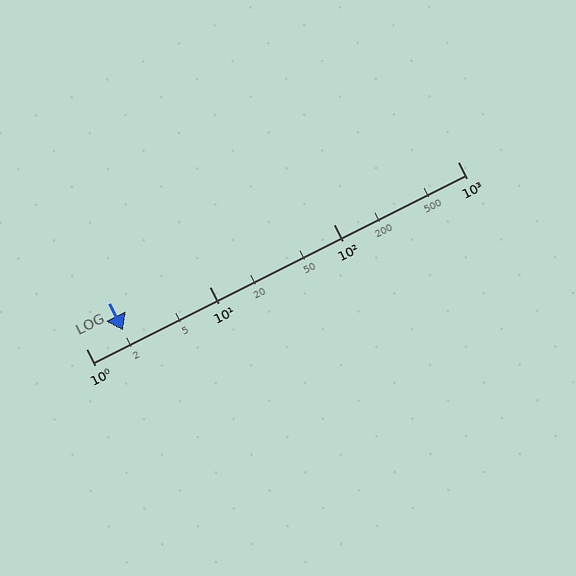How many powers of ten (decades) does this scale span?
The scale spans 3 decades, from 1 to 1000.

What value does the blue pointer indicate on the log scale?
The pointer indicates approximately 2.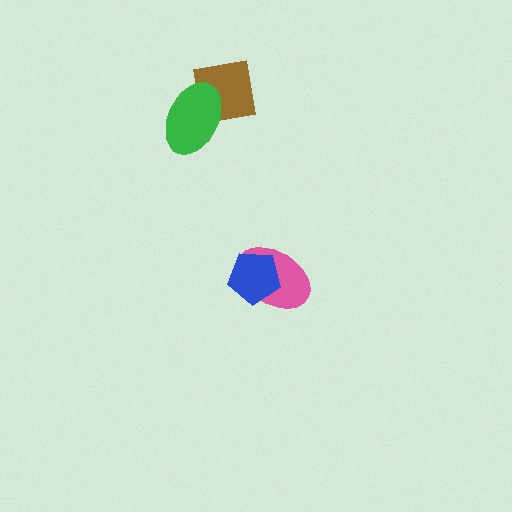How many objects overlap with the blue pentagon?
1 object overlaps with the blue pentagon.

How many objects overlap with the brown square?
1 object overlaps with the brown square.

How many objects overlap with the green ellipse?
1 object overlaps with the green ellipse.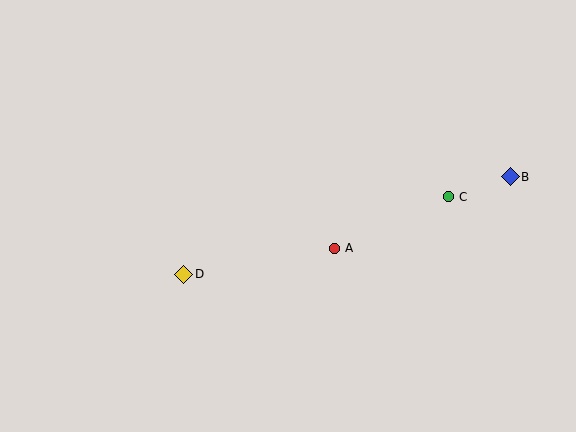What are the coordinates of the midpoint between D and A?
The midpoint between D and A is at (259, 261).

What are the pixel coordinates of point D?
Point D is at (184, 274).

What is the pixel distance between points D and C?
The distance between D and C is 276 pixels.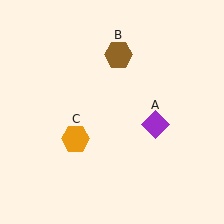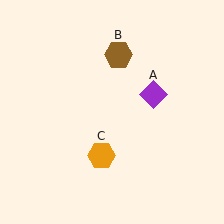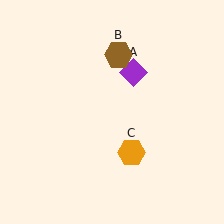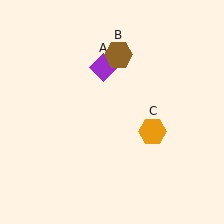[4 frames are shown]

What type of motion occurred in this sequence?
The purple diamond (object A), orange hexagon (object C) rotated counterclockwise around the center of the scene.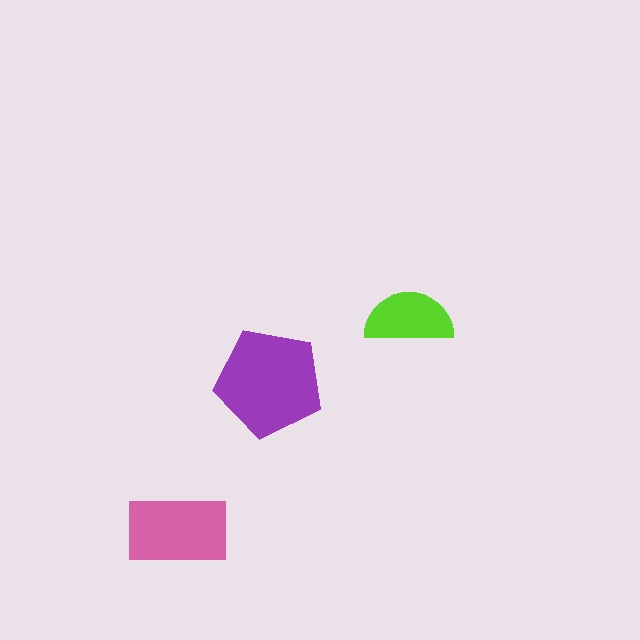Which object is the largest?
The purple pentagon.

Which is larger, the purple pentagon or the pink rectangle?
The purple pentagon.